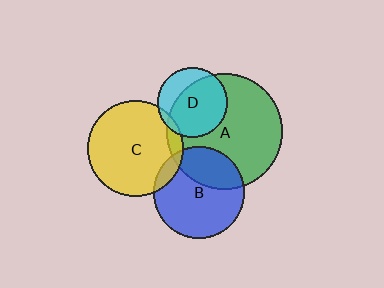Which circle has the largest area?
Circle A (green).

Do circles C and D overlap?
Yes.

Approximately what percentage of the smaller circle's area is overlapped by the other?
Approximately 5%.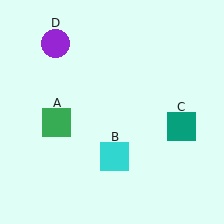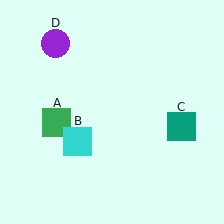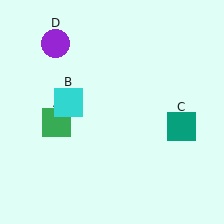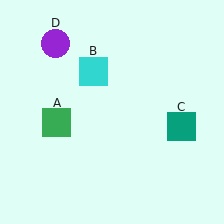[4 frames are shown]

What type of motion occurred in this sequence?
The cyan square (object B) rotated clockwise around the center of the scene.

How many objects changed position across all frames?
1 object changed position: cyan square (object B).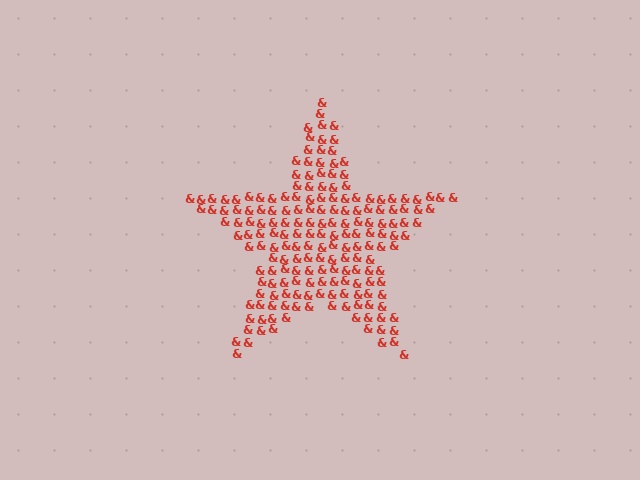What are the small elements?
The small elements are ampersands.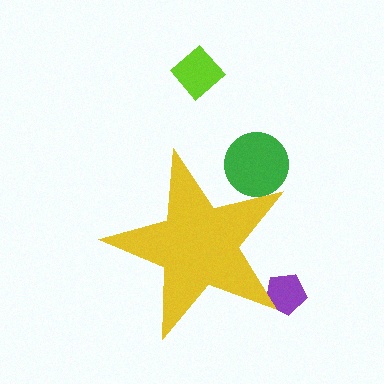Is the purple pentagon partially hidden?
Yes, the purple pentagon is partially hidden behind the yellow star.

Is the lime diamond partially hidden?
No, the lime diamond is fully visible.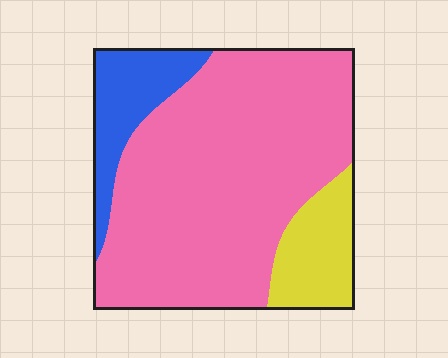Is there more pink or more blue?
Pink.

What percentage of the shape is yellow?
Yellow takes up about one eighth (1/8) of the shape.